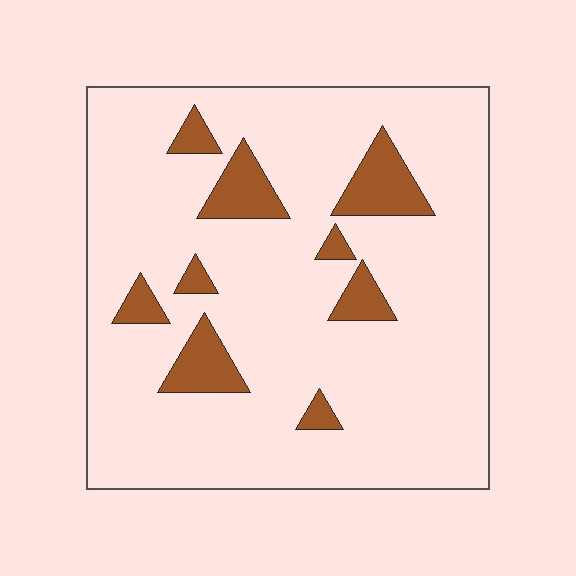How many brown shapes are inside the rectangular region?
9.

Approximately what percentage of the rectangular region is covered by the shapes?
Approximately 15%.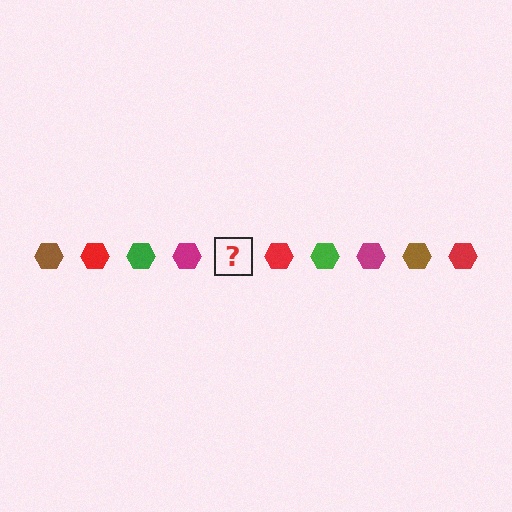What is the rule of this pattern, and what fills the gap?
The rule is that the pattern cycles through brown, red, green, magenta hexagons. The gap should be filled with a brown hexagon.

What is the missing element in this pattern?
The missing element is a brown hexagon.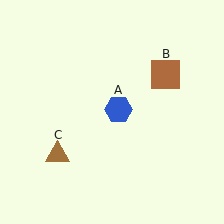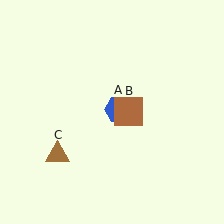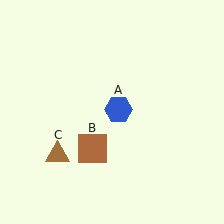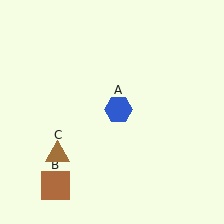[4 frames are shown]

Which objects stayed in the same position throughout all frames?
Blue hexagon (object A) and brown triangle (object C) remained stationary.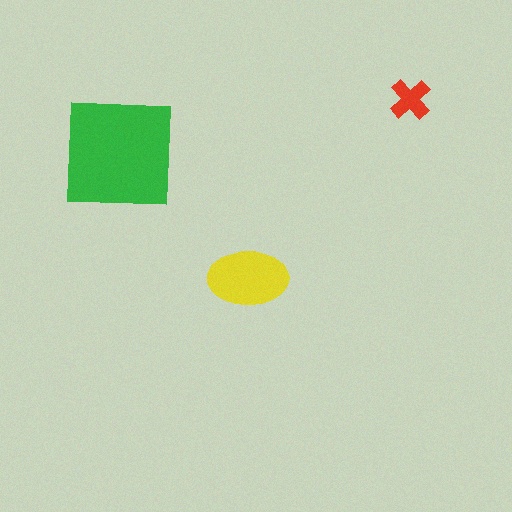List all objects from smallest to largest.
The red cross, the yellow ellipse, the green square.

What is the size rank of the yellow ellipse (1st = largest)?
2nd.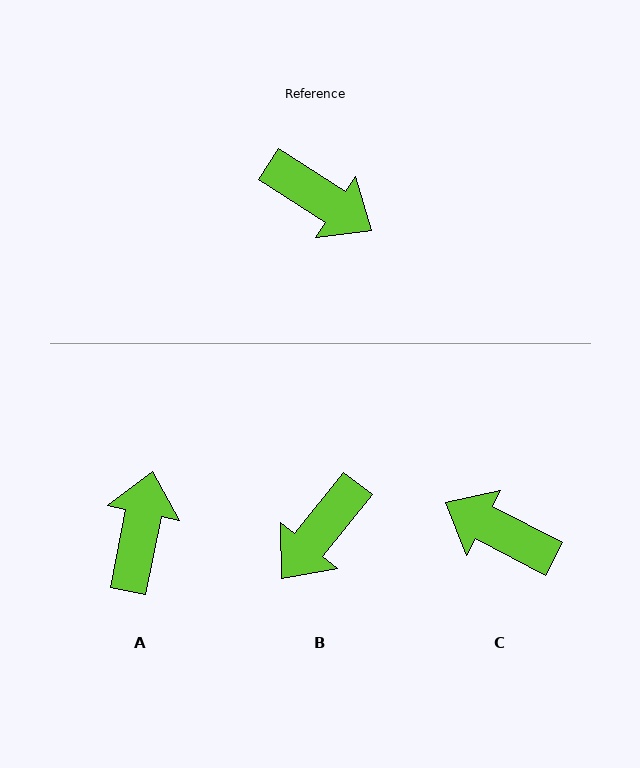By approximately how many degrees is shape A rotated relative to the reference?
Approximately 112 degrees counter-clockwise.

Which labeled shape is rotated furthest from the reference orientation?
C, about 174 degrees away.